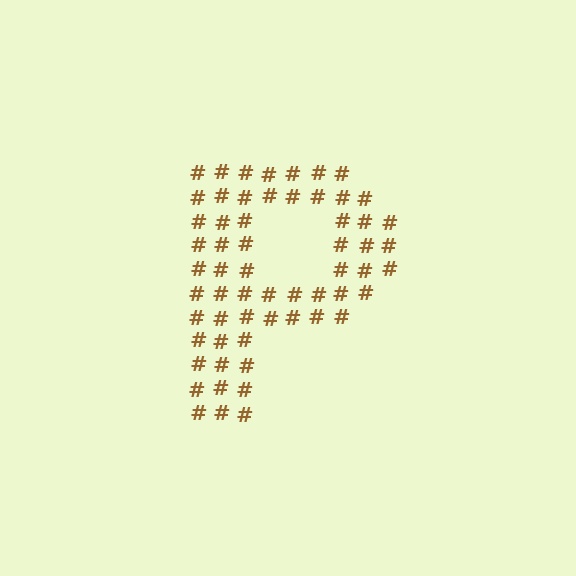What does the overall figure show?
The overall figure shows the letter P.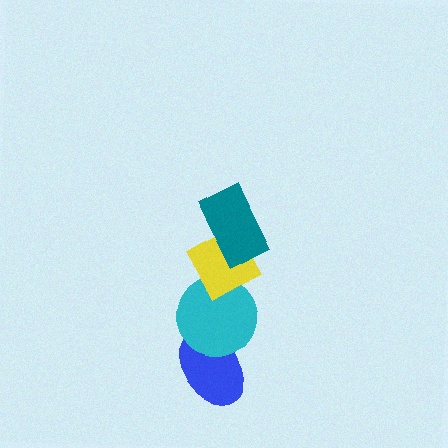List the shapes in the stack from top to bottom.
From top to bottom: the teal rectangle, the yellow diamond, the cyan circle, the blue ellipse.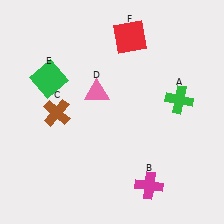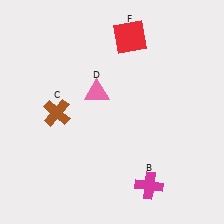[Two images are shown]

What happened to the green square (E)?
The green square (E) was removed in Image 2. It was in the top-left area of Image 1.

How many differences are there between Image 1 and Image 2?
There are 2 differences between the two images.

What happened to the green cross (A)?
The green cross (A) was removed in Image 2. It was in the top-right area of Image 1.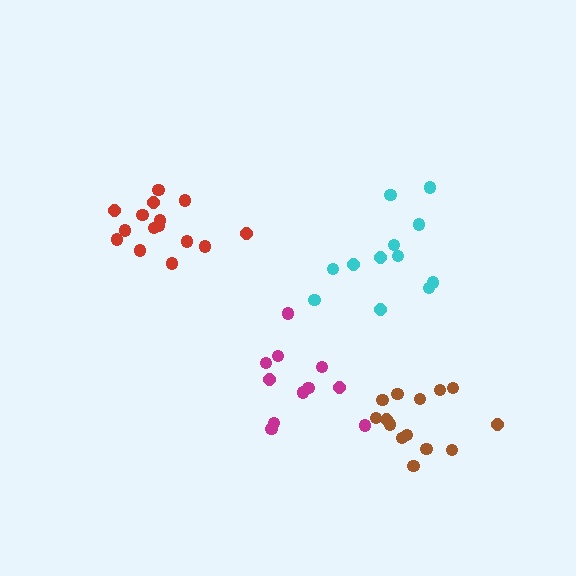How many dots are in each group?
Group 1: 14 dots, Group 2: 15 dots, Group 3: 12 dots, Group 4: 11 dots (52 total).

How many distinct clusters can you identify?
There are 4 distinct clusters.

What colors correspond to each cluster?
The clusters are colored: brown, red, cyan, magenta.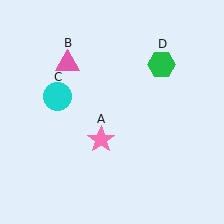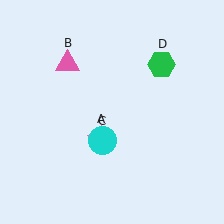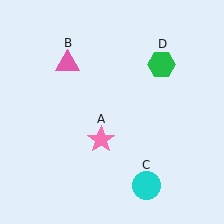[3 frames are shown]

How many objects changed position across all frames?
1 object changed position: cyan circle (object C).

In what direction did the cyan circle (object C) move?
The cyan circle (object C) moved down and to the right.